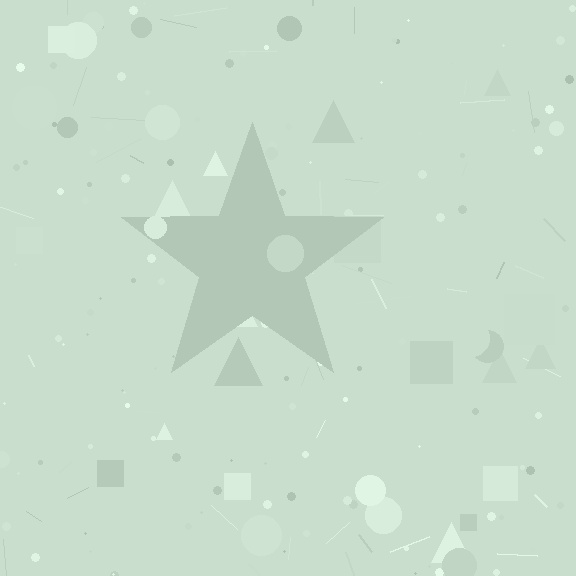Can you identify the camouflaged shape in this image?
The camouflaged shape is a star.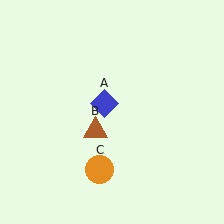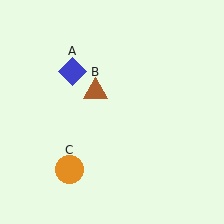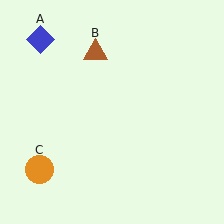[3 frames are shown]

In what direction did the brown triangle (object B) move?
The brown triangle (object B) moved up.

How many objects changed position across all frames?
3 objects changed position: blue diamond (object A), brown triangle (object B), orange circle (object C).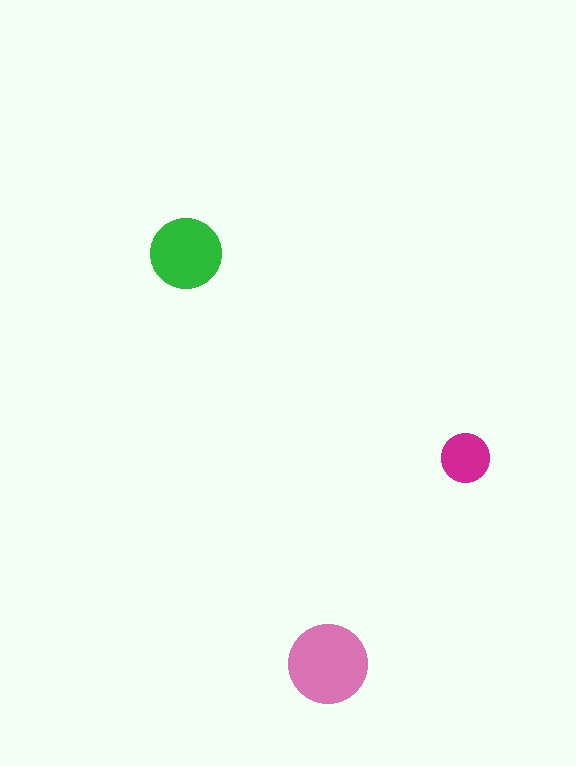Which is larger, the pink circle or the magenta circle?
The pink one.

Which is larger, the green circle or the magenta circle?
The green one.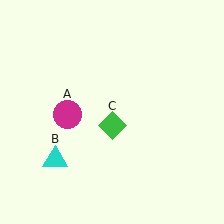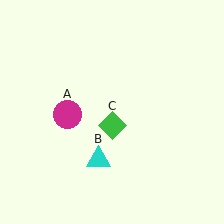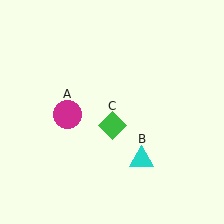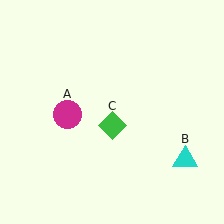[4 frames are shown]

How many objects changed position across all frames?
1 object changed position: cyan triangle (object B).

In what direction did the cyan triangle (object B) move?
The cyan triangle (object B) moved right.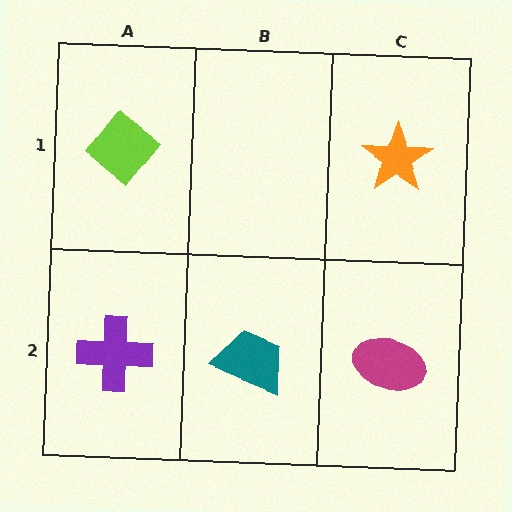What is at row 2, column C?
A magenta ellipse.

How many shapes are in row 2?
3 shapes.